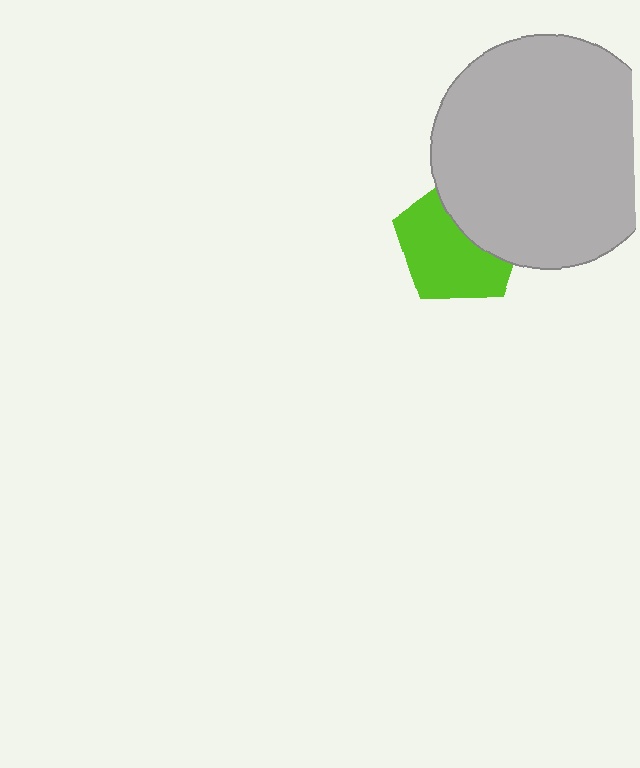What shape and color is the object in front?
The object in front is a light gray circle.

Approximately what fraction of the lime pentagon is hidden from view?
Roughly 38% of the lime pentagon is hidden behind the light gray circle.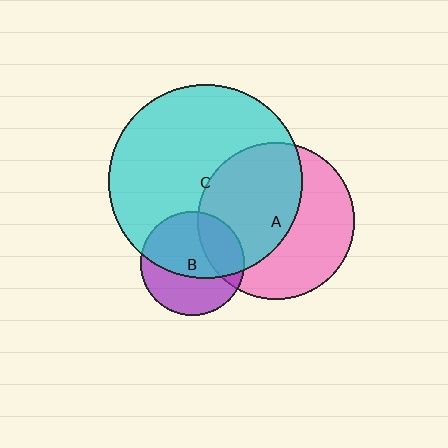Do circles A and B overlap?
Yes.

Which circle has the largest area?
Circle C (cyan).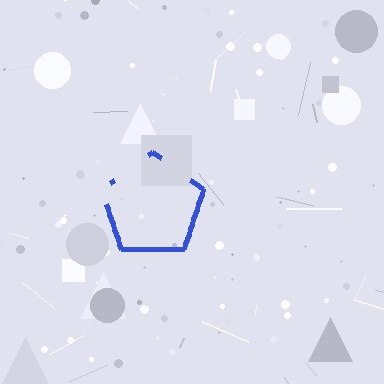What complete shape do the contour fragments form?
The contour fragments form a pentagon.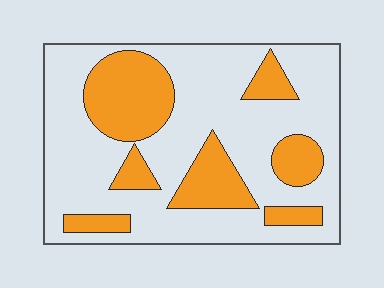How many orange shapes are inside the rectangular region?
7.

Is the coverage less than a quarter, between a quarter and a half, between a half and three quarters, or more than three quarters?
Between a quarter and a half.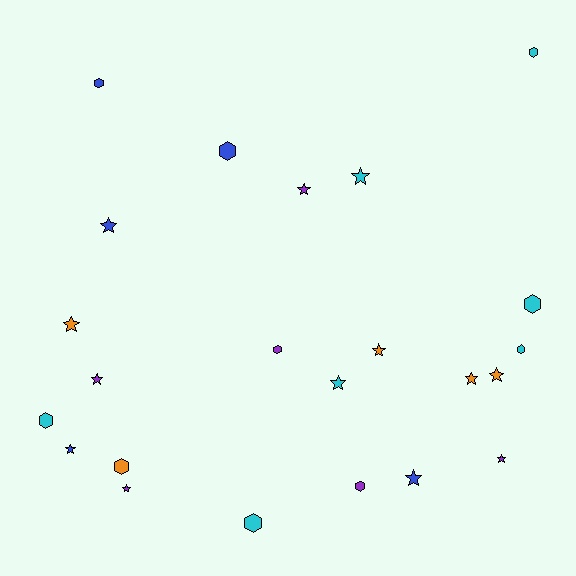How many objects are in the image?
There are 23 objects.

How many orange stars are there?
There are 4 orange stars.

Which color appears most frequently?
Cyan, with 7 objects.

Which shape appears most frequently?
Star, with 13 objects.